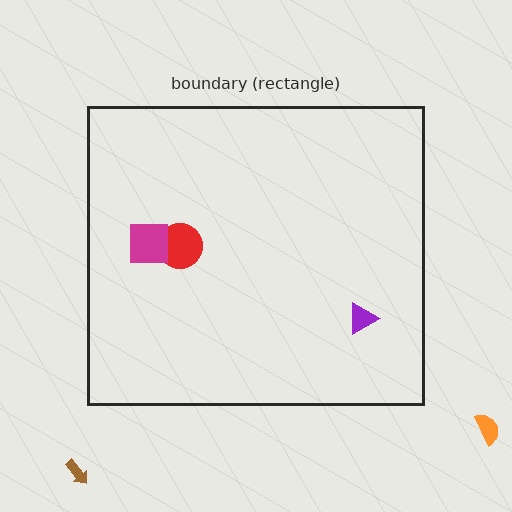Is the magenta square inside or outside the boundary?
Inside.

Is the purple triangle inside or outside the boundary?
Inside.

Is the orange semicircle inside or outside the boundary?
Outside.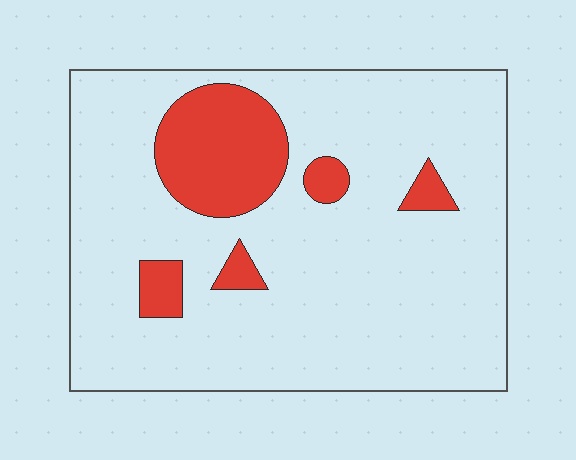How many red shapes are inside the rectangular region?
5.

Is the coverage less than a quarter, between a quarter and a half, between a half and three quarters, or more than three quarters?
Less than a quarter.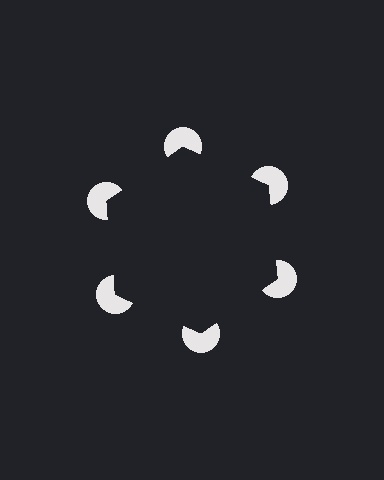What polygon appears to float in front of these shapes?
An illusory hexagon — its edges are inferred from the aligned wedge cuts in the pac-man discs, not physically drawn.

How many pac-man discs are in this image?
There are 6 — one at each vertex of the illusory hexagon.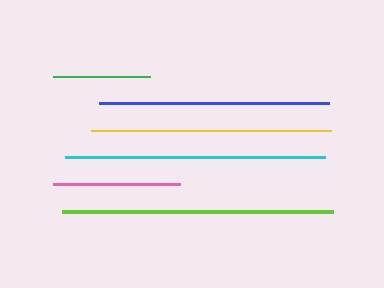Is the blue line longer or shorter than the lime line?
The lime line is longer than the blue line.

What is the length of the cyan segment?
The cyan segment is approximately 259 pixels long.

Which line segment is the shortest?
The green line is the shortest at approximately 97 pixels.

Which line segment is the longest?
The lime line is the longest at approximately 271 pixels.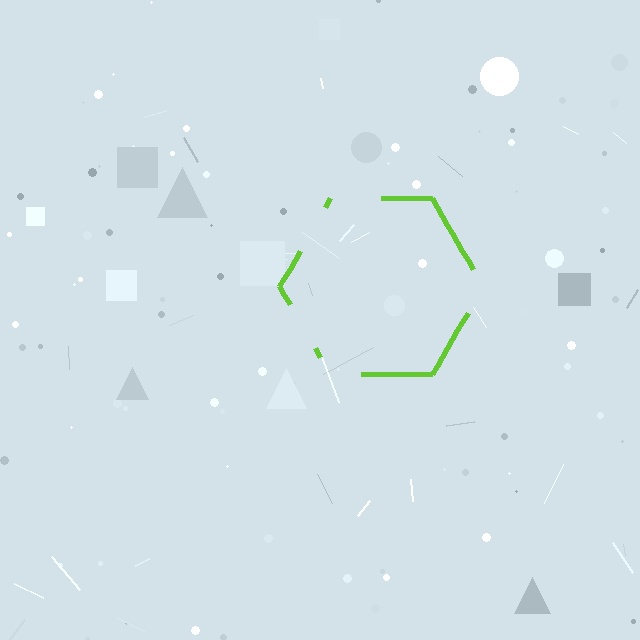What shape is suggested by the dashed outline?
The dashed outline suggests a hexagon.